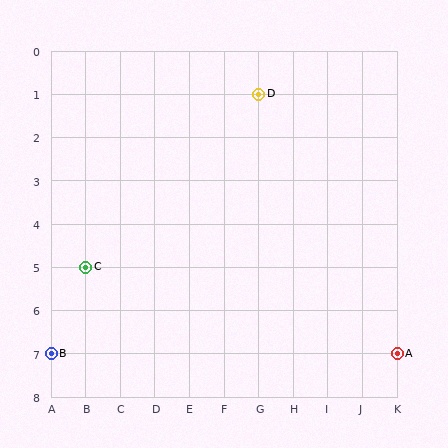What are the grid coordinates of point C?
Point C is at grid coordinates (B, 5).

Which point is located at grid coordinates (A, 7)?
Point B is at (A, 7).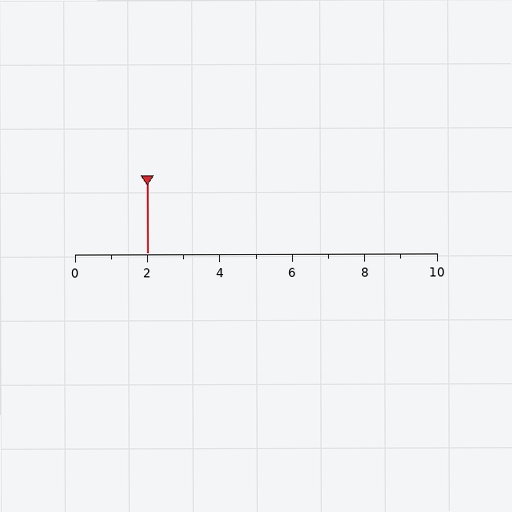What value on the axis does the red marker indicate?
The marker indicates approximately 2.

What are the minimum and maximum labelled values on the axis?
The axis runs from 0 to 10.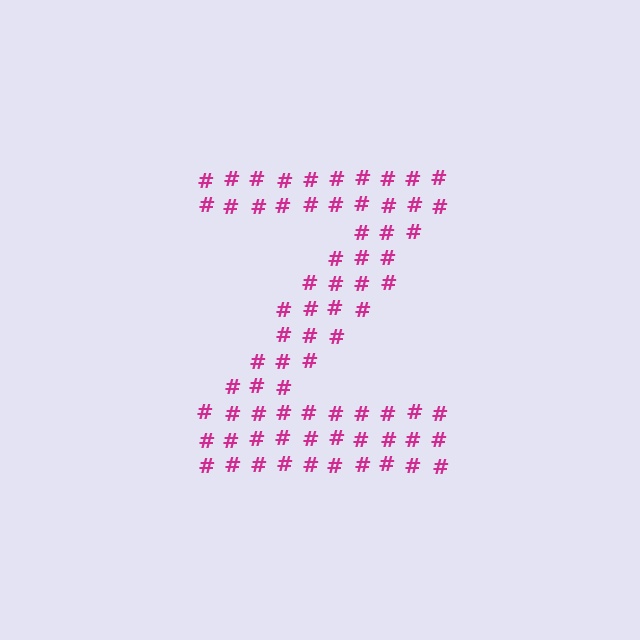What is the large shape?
The large shape is the letter Z.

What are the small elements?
The small elements are hash symbols.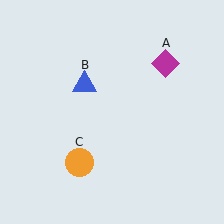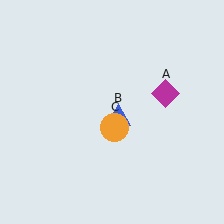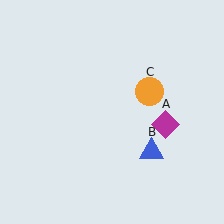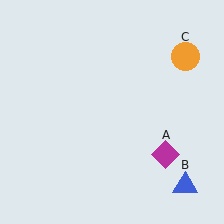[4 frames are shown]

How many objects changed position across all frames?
3 objects changed position: magenta diamond (object A), blue triangle (object B), orange circle (object C).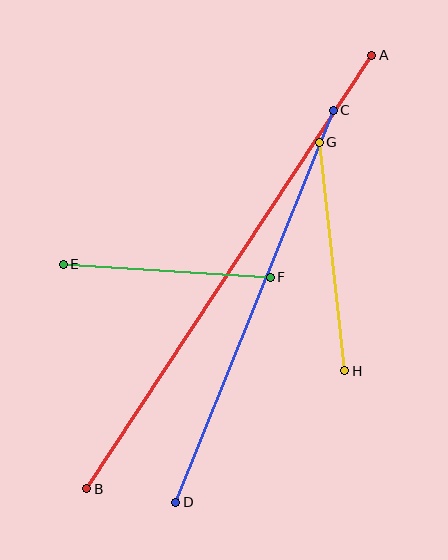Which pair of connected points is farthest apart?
Points A and B are farthest apart.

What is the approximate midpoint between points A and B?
The midpoint is at approximately (229, 272) pixels.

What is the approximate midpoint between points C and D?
The midpoint is at approximately (254, 306) pixels.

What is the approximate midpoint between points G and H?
The midpoint is at approximately (332, 256) pixels.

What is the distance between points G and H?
The distance is approximately 230 pixels.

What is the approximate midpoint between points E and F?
The midpoint is at approximately (167, 271) pixels.